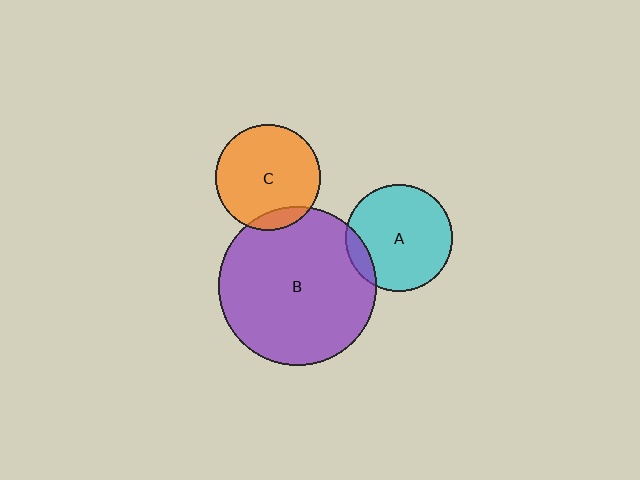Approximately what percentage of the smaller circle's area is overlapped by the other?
Approximately 10%.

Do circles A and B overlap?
Yes.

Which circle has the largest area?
Circle B (purple).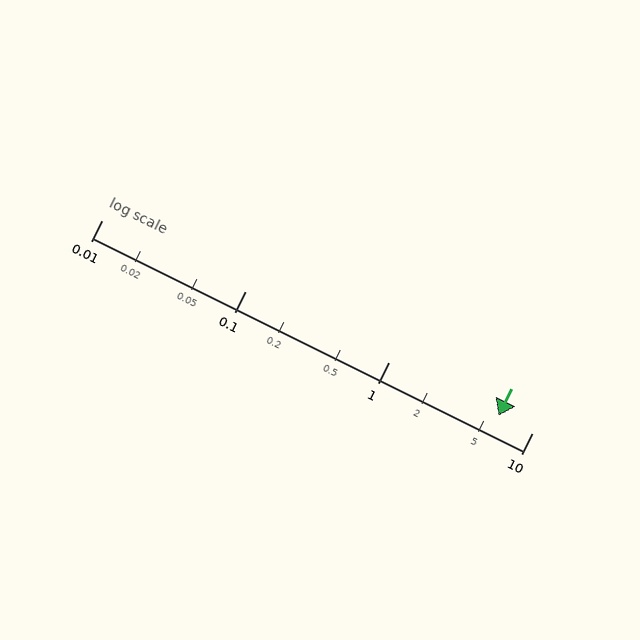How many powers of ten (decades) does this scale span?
The scale spans 3 decades, from 0.01 to 10.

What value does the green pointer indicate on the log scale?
The pointer indicates approximately 5.8.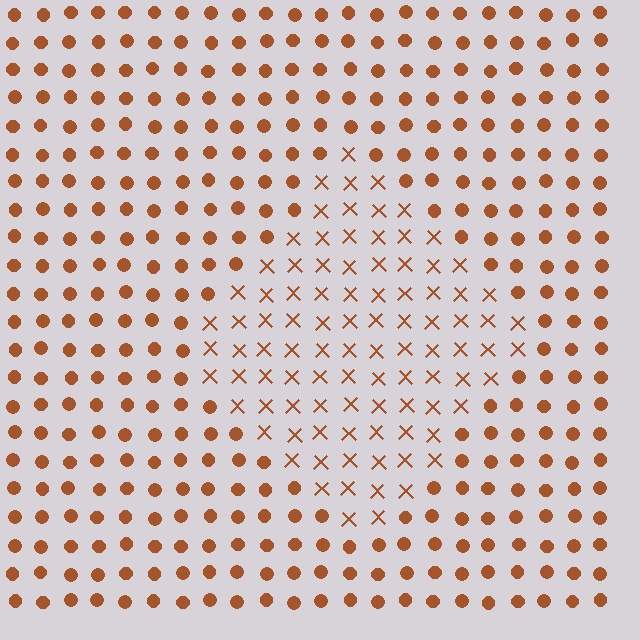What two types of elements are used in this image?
The image uses X marks inside the diamond region and circles outside it.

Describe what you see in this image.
The image is filled with small brown elements arranged in a uniform grid. A diamond-shaped region contains X marks, while the surrounding area contains circles. The boundary is defined purely by the change in element shape.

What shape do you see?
I see a diamond.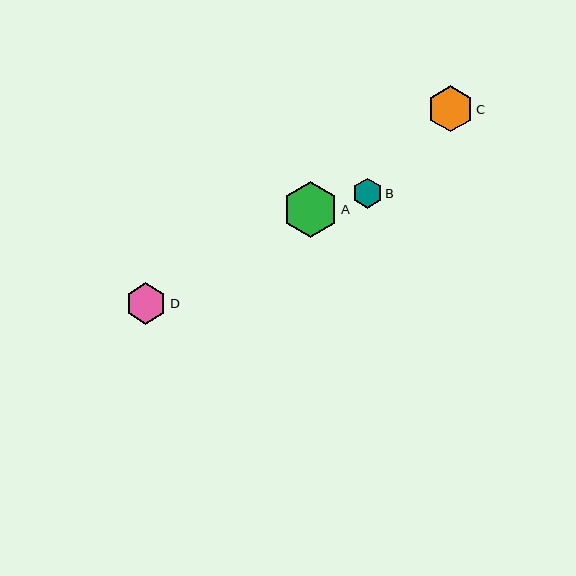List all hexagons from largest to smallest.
From largest to smallest: A, C, D, B.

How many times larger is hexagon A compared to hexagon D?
Hexagon A is approximately 1.4 times the size of hexagon D.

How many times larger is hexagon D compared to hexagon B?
Hexagon D is approximately 1.4 times the size of hexagon B.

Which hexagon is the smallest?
Hexagon B is the smallest with a size of approximately 30 pixels.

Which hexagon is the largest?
Hexagon A is the largest with a size of approximately 56 pixels.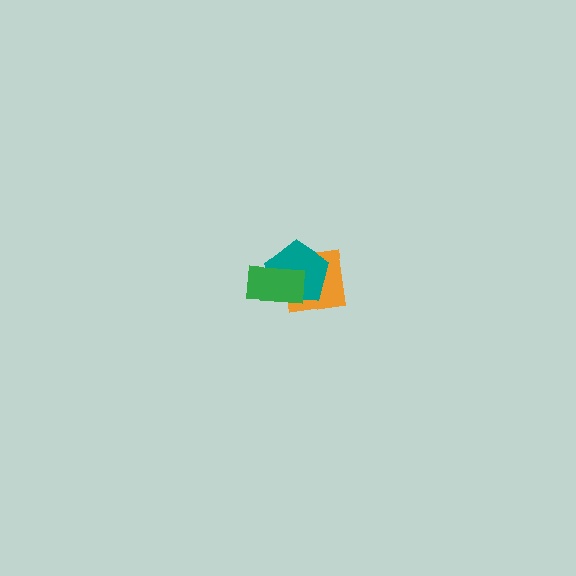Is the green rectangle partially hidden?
No, no other shape covers it.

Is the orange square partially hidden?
Yes, it is partially covered by another shape.